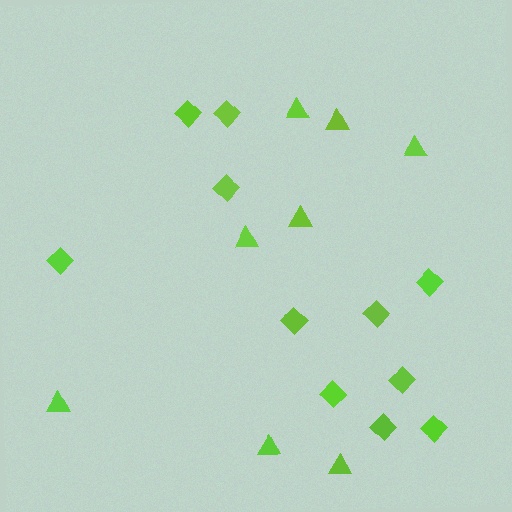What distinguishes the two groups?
There are 2 groups: one group of triangles (8) and one group of diamonds (11).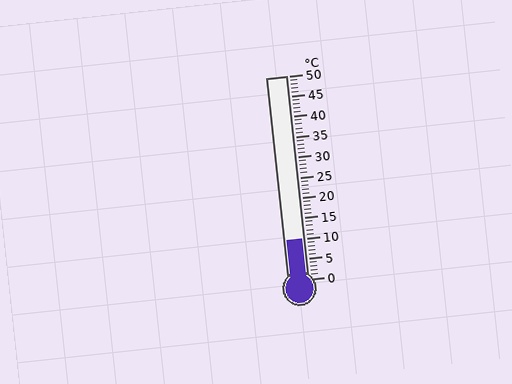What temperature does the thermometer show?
The thermometer shows approximately 10°C.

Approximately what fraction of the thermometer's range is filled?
The thermometer is filled to approximately 20% of its range.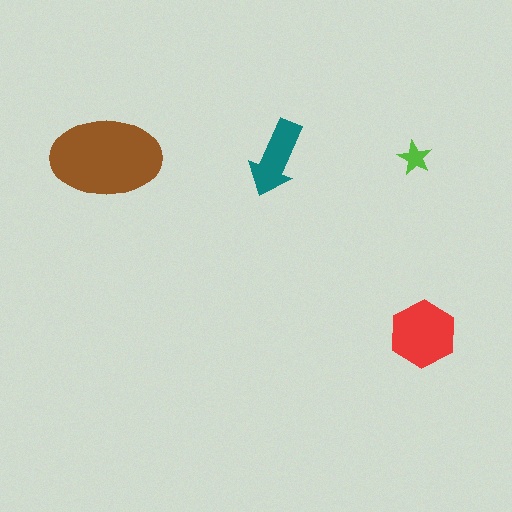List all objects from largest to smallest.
The brown ellipse, the red hexagon, the teal arrow, the lime star.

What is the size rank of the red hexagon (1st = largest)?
2nd.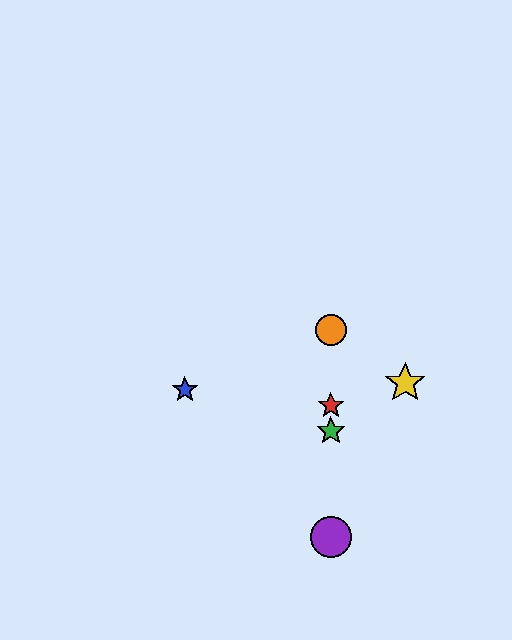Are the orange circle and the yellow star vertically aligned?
No, the orange circle is at x≈331 and the yellow star is at x≈405.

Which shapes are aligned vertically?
The red star, the green star, the purple circle, the orange circle are aligned vertically.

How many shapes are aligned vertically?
4 shapes (the red star, the green star, the purple circle, the orange circle) are aligned vertically.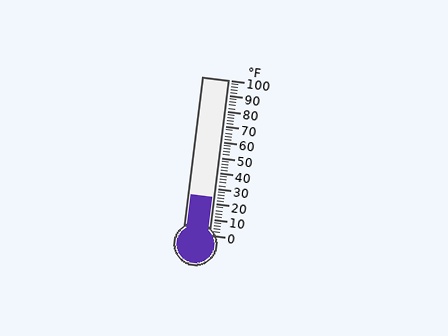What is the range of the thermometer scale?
The thermometer scale ranges from 0°F to 100°F.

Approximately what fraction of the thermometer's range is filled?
The thermometer is filled to approximately 25% of its range.